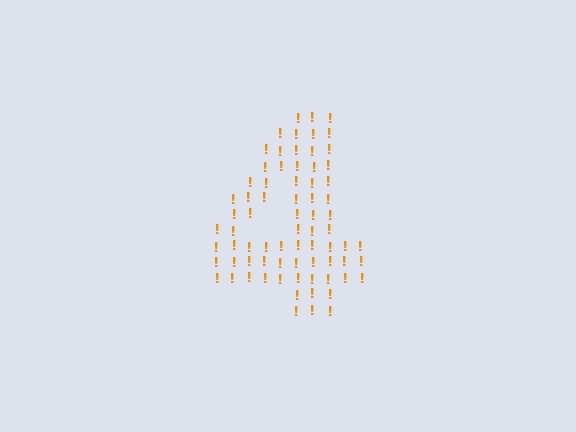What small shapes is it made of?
It is made of small exclamation marks.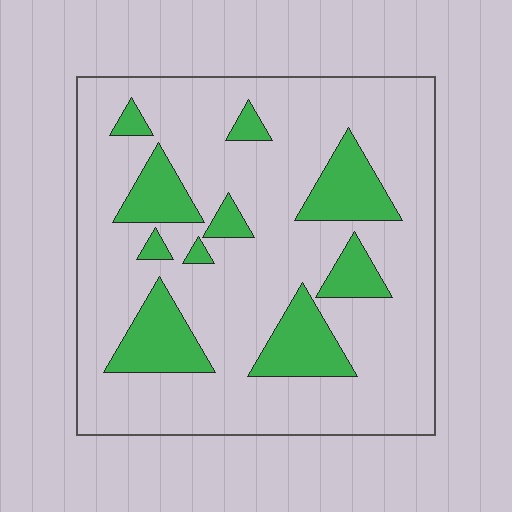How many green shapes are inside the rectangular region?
10.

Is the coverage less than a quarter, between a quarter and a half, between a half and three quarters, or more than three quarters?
Less than a quarter.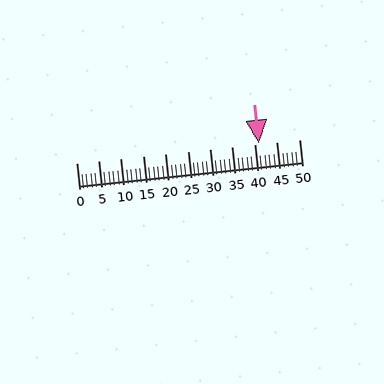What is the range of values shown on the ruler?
The ruler shows values from 0 to 50.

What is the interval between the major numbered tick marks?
The major tick marks are spaced 5 units apart.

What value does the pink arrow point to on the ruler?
The pink arrow points to approximately 41.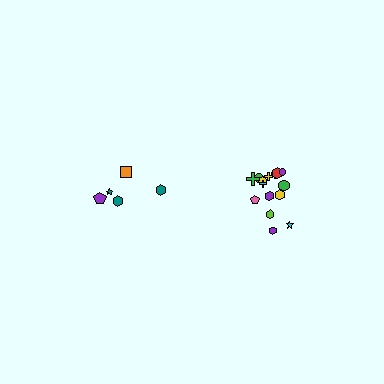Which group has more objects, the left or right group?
The right group.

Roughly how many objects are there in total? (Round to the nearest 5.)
Roughly 20 objects in total.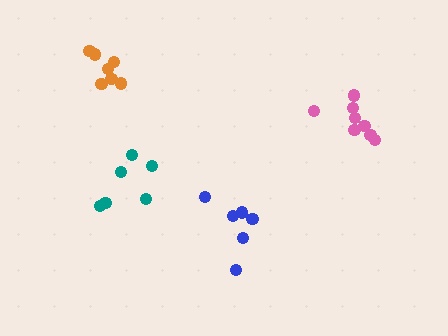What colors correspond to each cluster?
The clusters are colored: orange, teal, blue, pink.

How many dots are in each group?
Group 1: 7 dots, Group 2: 6 dots, Group 3: 6 dots, Group 4: 9 dots (28 total).